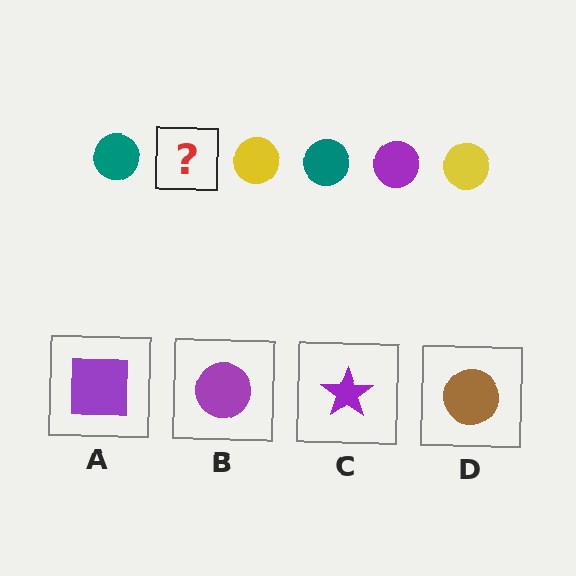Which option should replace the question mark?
Option B.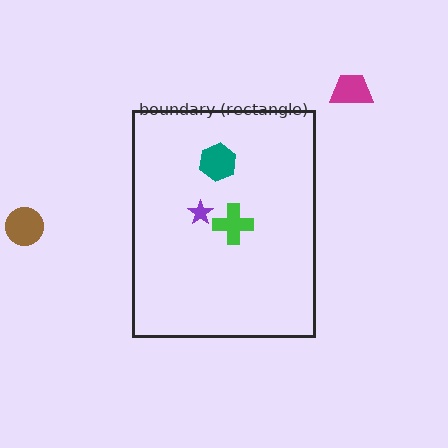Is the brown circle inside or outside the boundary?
Outside.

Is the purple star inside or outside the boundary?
Inside.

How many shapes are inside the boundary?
3 inside, 2 outside.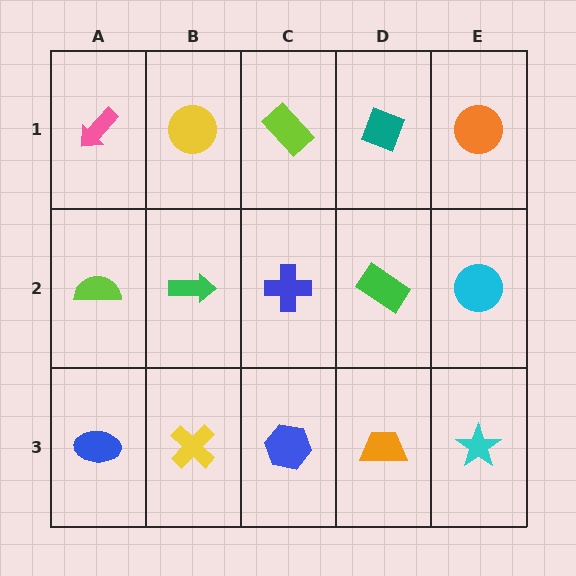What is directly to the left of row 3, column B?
A blue ellipse.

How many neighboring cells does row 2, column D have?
4.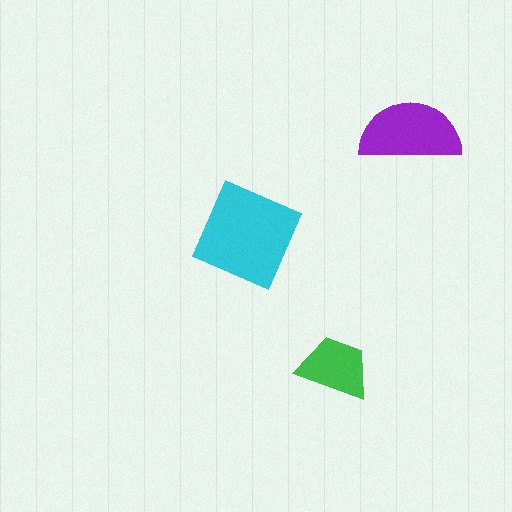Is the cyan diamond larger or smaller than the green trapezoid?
Larger.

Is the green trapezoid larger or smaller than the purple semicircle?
Smaller.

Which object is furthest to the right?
The purple semicircle is rightmost.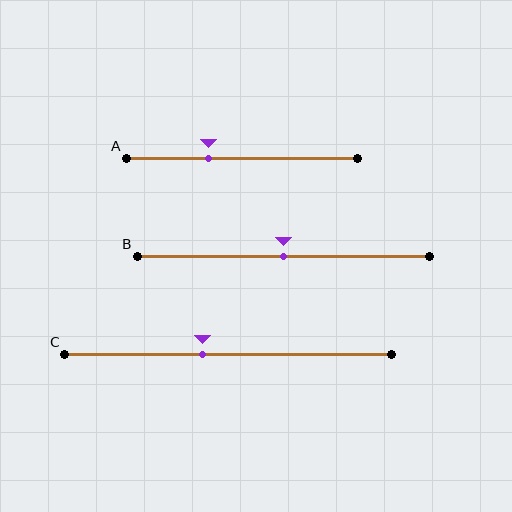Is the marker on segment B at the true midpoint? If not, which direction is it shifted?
Yes, the marker on segment B is at the true midpoint.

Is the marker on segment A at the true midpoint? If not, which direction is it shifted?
No, the marker on segment A is shifted to the left by about 15% of the segment length.